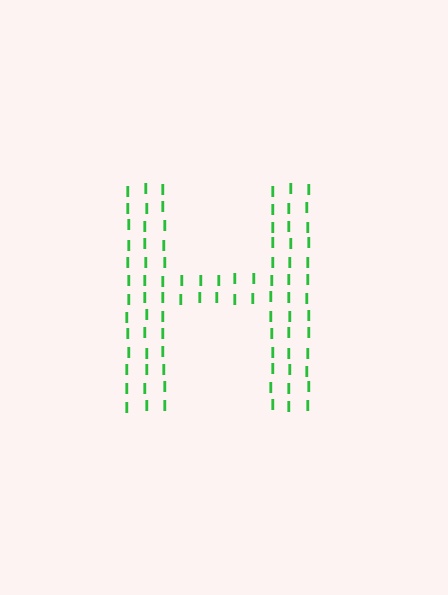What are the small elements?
The small elements are letter I's.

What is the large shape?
The large shape is the letter H.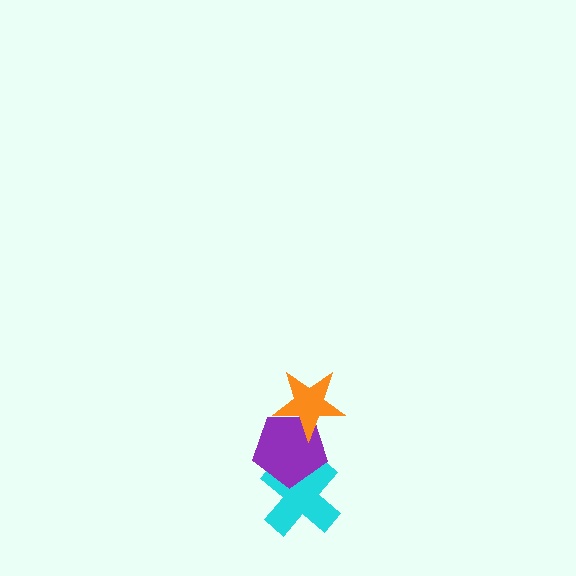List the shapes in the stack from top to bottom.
From top to bottom: the orange star, the purple pentagon, the cyan cross.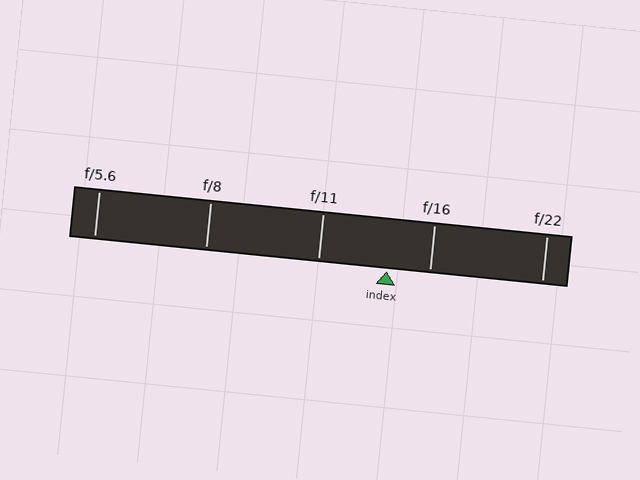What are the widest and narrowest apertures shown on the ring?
The widest aperture shown is f/5.6 and the narrowest is f/22.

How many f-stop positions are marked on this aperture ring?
There are 5 f-stop positions marked.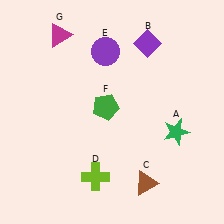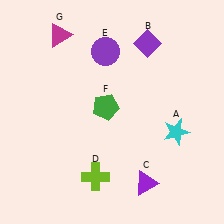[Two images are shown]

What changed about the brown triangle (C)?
In Image 1, C is brown. In Image 2, it changed to purple.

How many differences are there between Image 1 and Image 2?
There are 2 differences between the two images.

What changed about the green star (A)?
In Image 1, A is green. In Image 2, it changed to cyan.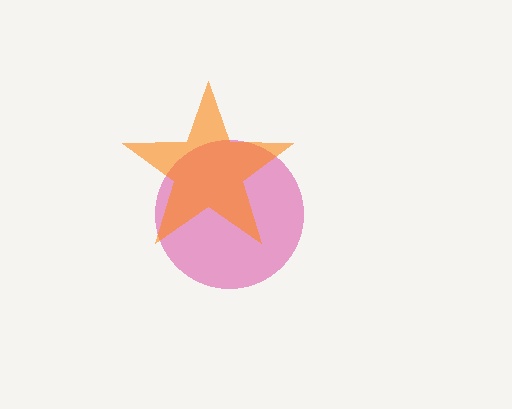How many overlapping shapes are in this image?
There are 2 overlapping shapes in the image.